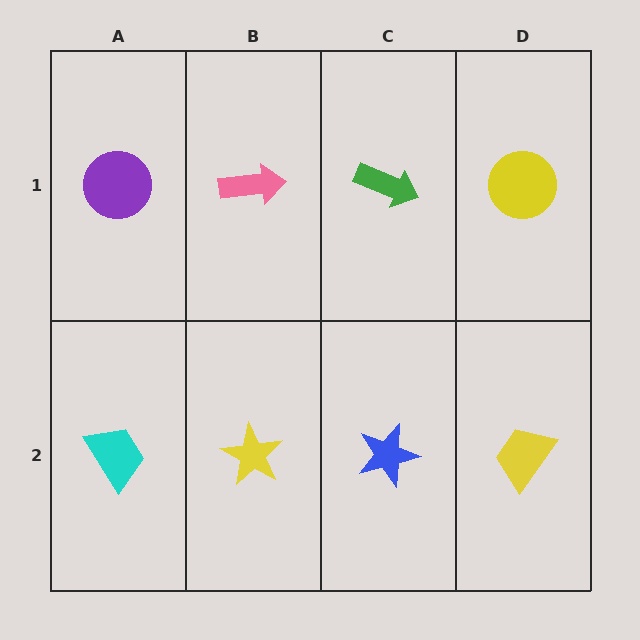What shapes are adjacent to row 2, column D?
A yellow circle (row 1, column D), a blue star (row 2, column C).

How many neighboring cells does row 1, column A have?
2.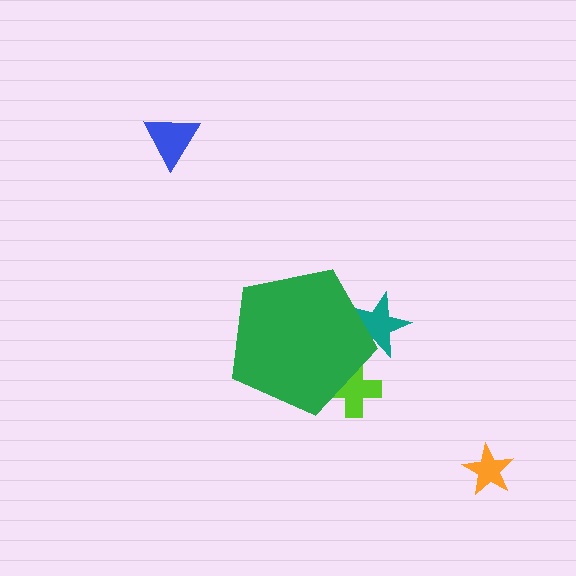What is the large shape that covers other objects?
A green pentagon.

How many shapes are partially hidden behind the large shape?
2 shapes are partially hidden.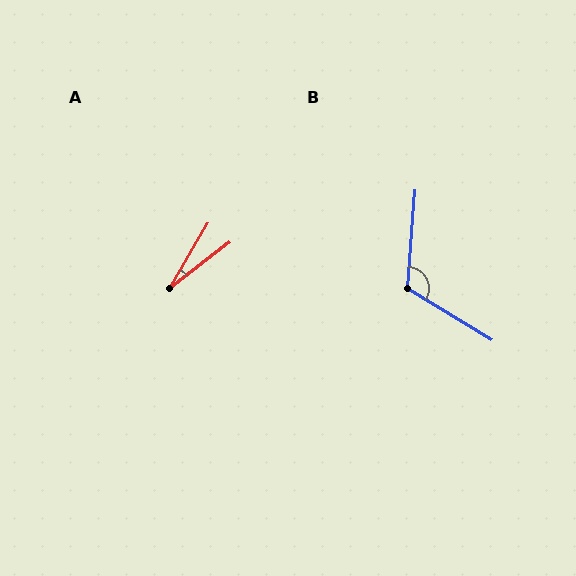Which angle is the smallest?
A, at approximately 21 degrees.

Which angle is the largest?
B, at approximately 117 degrees.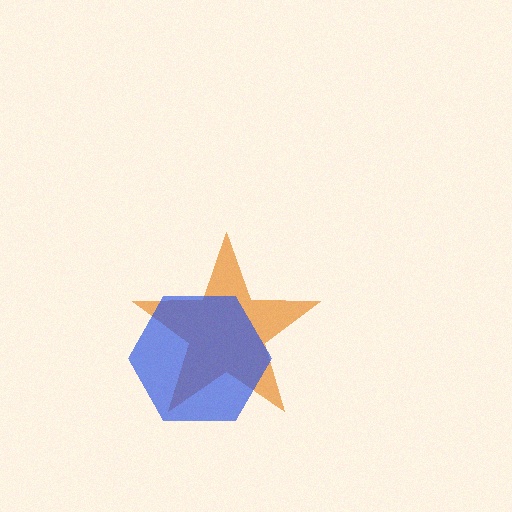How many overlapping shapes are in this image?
There are 2 overlapping shapes in the image.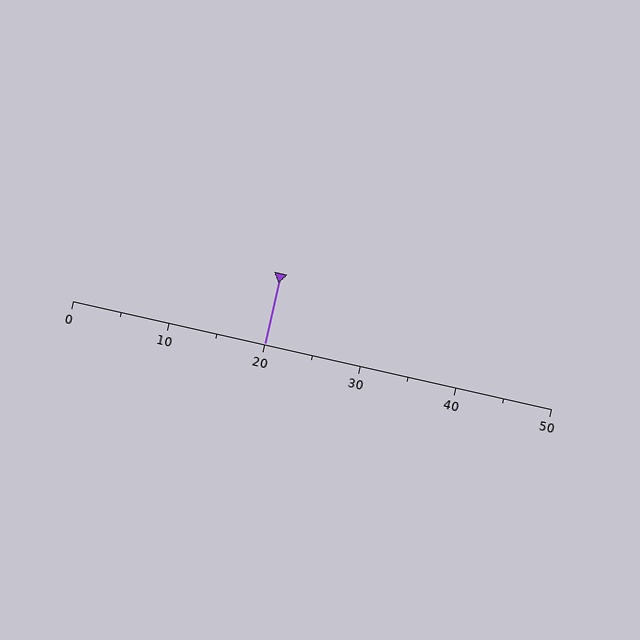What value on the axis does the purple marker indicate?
The marker indicates approximately 20.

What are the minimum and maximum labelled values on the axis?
The axis runs from 0 to 50.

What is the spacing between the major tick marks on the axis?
The major ticks are spaced 10 apart.